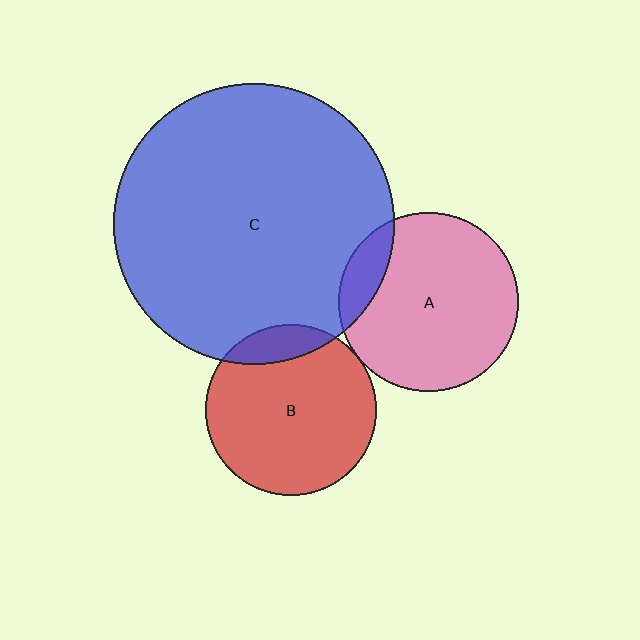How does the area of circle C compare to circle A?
Approximately 2.4 times.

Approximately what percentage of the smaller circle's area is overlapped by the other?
Approximately 15%.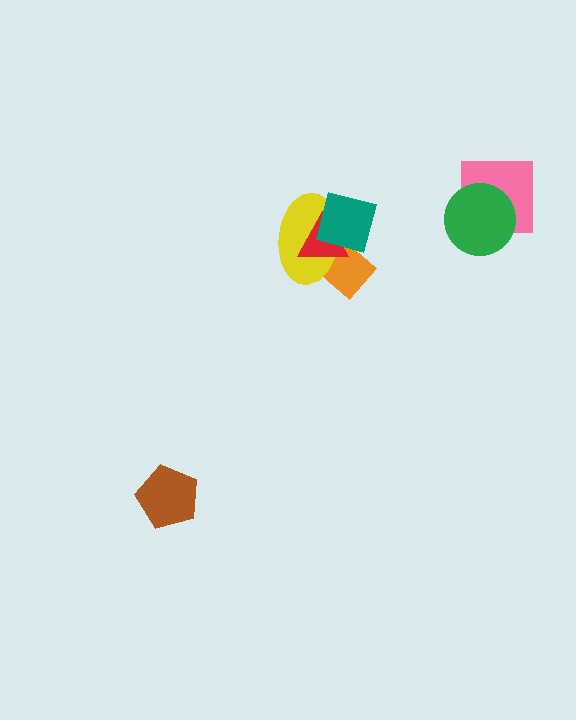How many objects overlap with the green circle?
1 object overlaps with the green circle.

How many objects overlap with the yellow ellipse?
3 objects overlap with the yellow ellipse.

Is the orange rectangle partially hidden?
Yes, it is partially covered by another shape.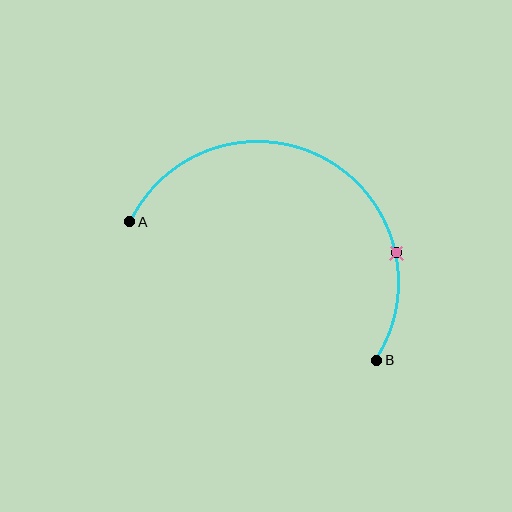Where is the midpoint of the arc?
The arc midpoint is the point on the curve farthest from the straight line joining A and B. It sits above that line.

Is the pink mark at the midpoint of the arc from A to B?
No. The pink mark lies on the arc but is closer to endpoint B. The arc midpoint would be at the point on the curve equidistant along the arc from both A and B.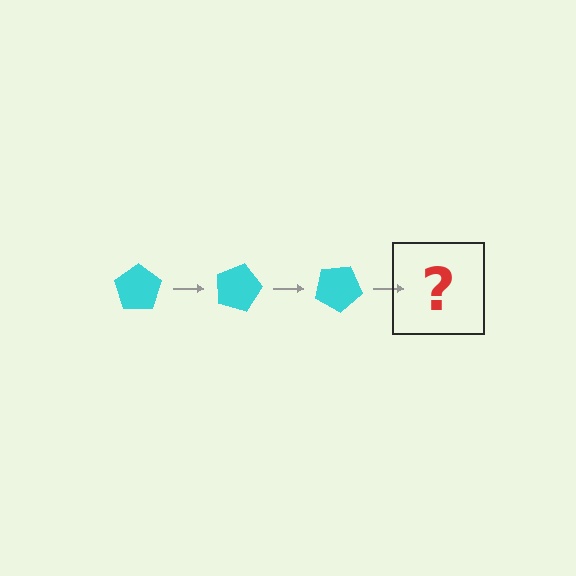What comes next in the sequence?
The next element should be a cyan pentagon rotated 45 degrees.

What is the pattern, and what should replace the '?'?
The pattern is that the pentagon rotates 15 degrees each step. The '?' should be a cyan pentagon rotated 45 degrees.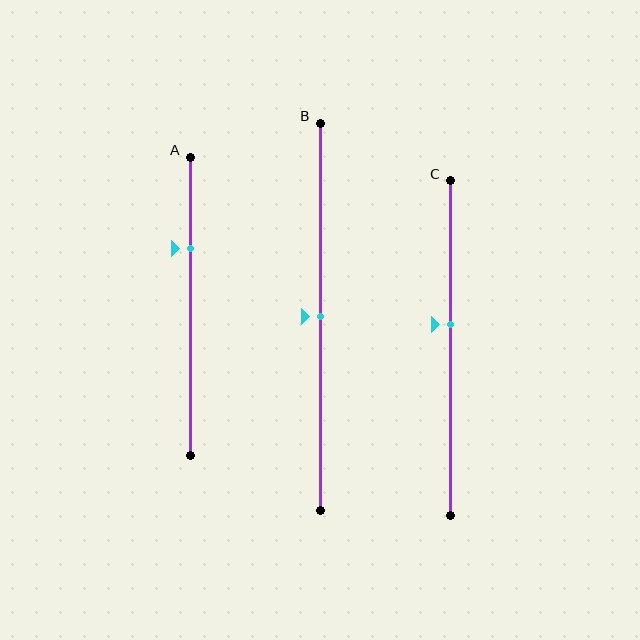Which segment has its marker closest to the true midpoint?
Segment B has its marker closest to the true midpoint.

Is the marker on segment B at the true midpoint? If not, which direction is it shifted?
Yes, the marker on segment B is at the true midpoint.